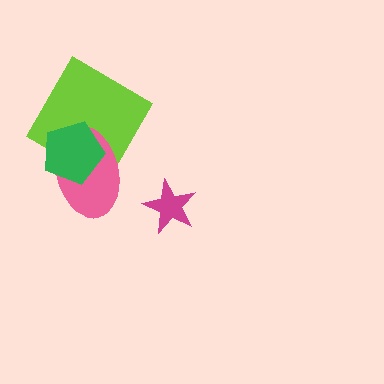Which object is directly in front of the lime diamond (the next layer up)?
The pink ellipse is directly in front of the lime diamond.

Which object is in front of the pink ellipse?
The green pentagon is in front of the pink ellipse.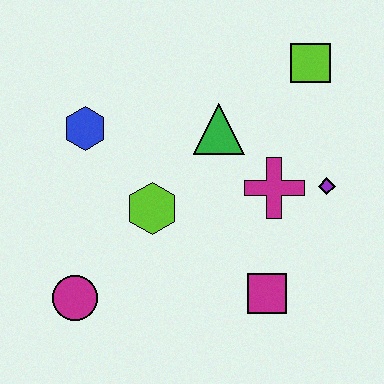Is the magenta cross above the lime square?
No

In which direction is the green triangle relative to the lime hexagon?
The green triangle is above the lime hexagon.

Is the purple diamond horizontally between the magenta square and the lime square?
No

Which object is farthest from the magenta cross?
The magenta circle is farthest from the magenta cross.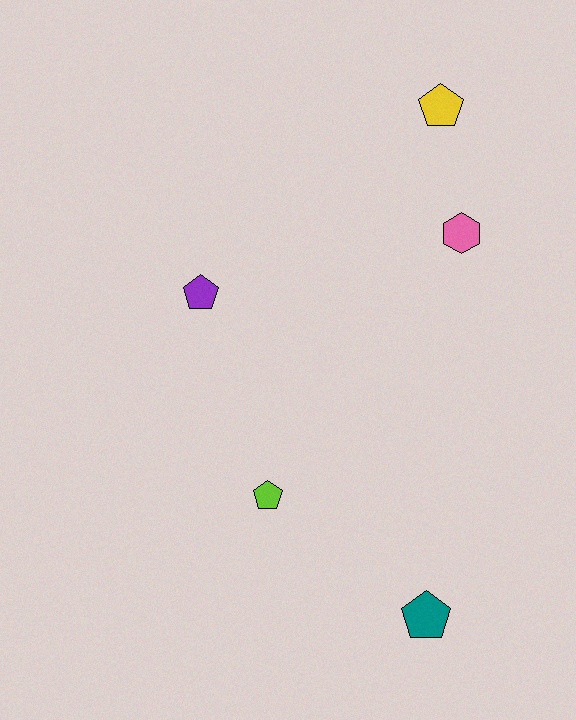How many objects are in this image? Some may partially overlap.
There are 5 objects.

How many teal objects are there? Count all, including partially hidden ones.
There is 1 teal object.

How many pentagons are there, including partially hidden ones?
There are 4 pentagons.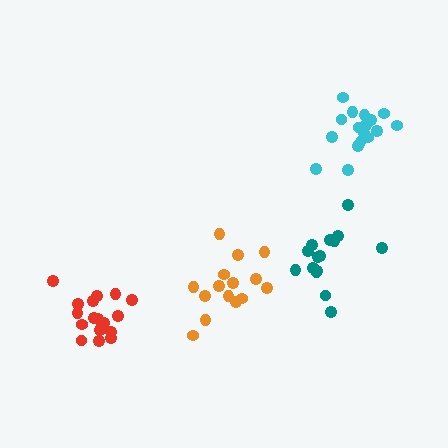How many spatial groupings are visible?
There are 4 spatial groupings.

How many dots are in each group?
Group 1: 15 dots, Group 2: 17 dots, Group 3: 15 dots, Group 4: 17 dots (64 total).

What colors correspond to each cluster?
The clusters are colored: orange, cyan, teal, red.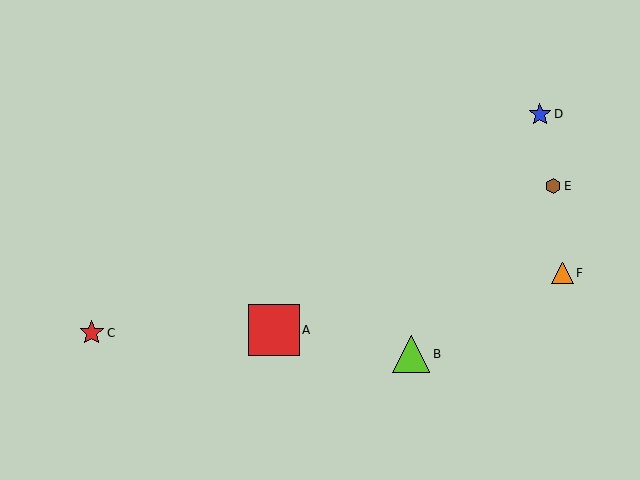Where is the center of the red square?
The center of the red square is at (274, 330).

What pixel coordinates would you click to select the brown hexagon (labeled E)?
Click at (553, 186) to select the brown hexagon E.